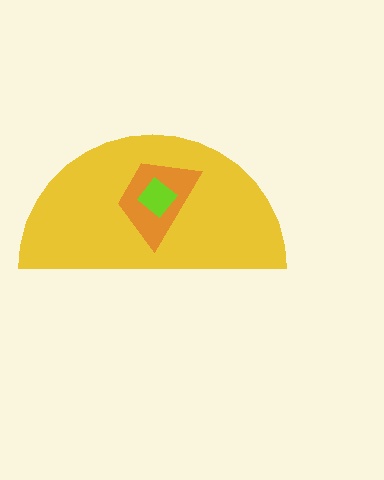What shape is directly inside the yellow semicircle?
The orange trapezoid.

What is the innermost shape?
The lime diamond.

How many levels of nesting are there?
3.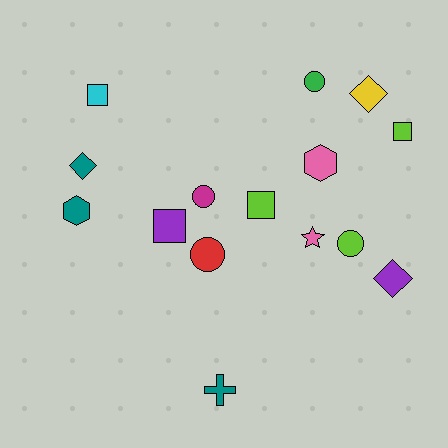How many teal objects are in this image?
There are 3 teal objects.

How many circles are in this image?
There are 4 circles.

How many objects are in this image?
There are 15 objects.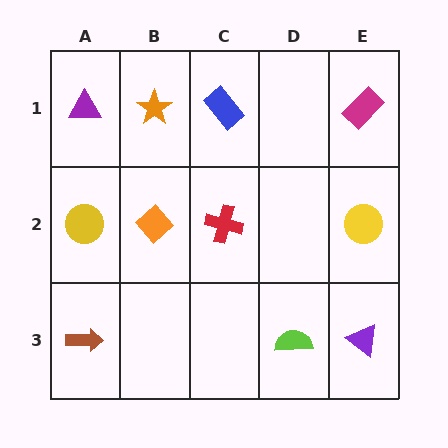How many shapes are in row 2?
4 shapes.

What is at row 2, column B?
An orange diamond.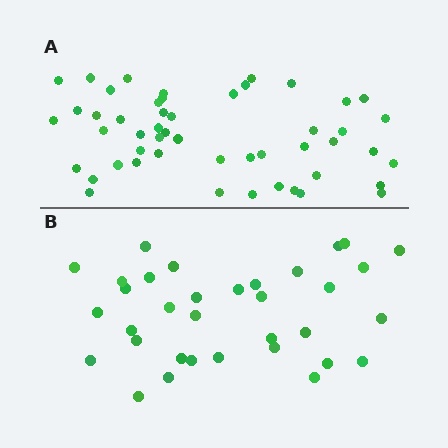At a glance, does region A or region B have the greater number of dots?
Region A (the top region) has more dots.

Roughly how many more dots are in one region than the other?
Region A has approximately 15 more dots than region B.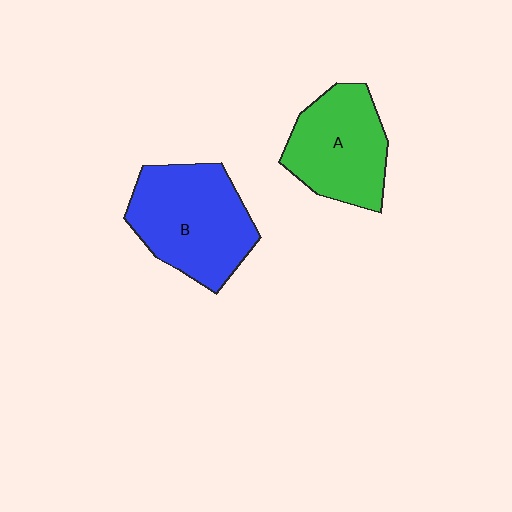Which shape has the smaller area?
Shape A (green).